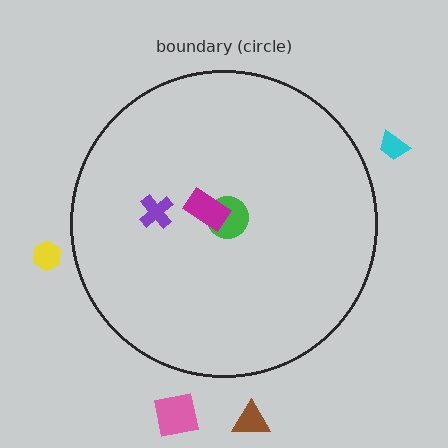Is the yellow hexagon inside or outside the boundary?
Outside.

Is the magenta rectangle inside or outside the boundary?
Inside.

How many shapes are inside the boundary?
3 inside, 4 outside.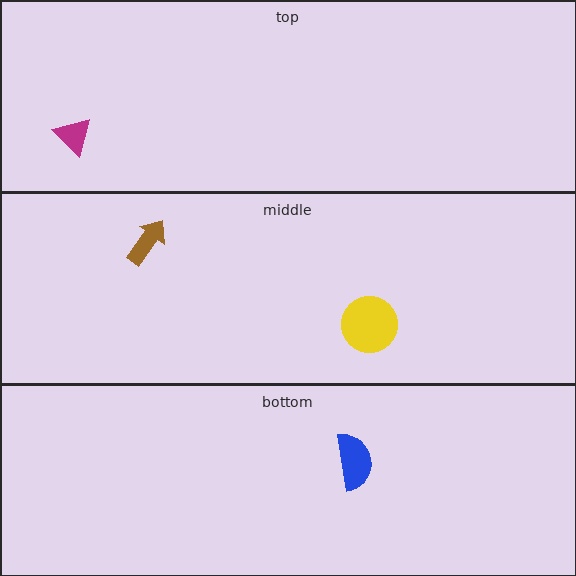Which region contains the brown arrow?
The middle region.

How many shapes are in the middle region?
2.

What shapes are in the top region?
The magenta triangle.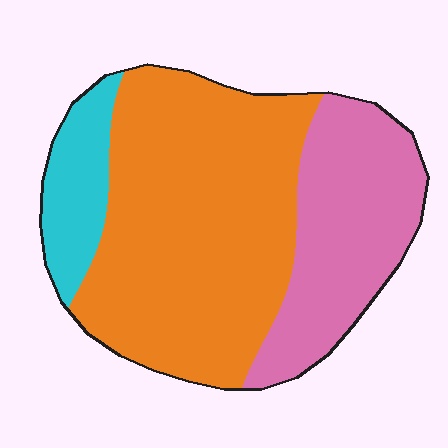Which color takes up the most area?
Orange, at roughly 60%.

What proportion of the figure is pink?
Pink covers 30% of the figure.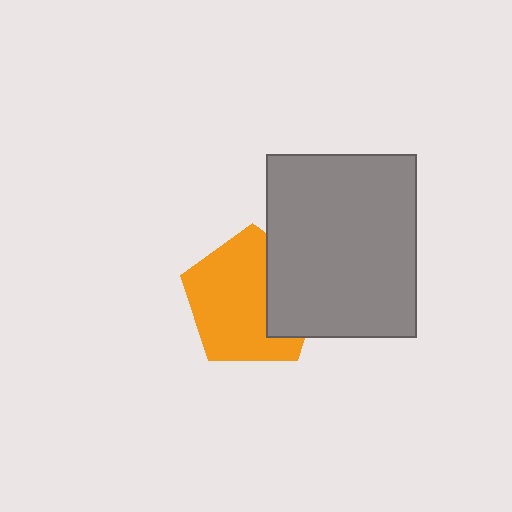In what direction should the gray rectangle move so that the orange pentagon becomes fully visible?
The gray rectangle should move right. That is the shortest direction to clear the overlap and leave the orange pentagon fully visible.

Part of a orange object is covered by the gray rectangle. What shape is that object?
It is a pentagon.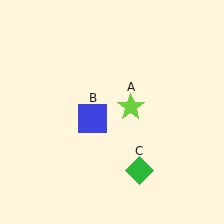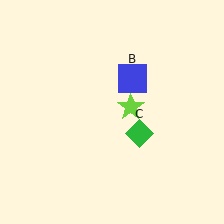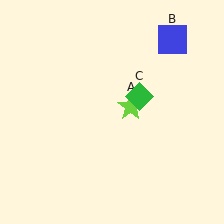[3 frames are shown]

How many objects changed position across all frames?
2 objects changed position: blue square (object B), green diamond (object C).